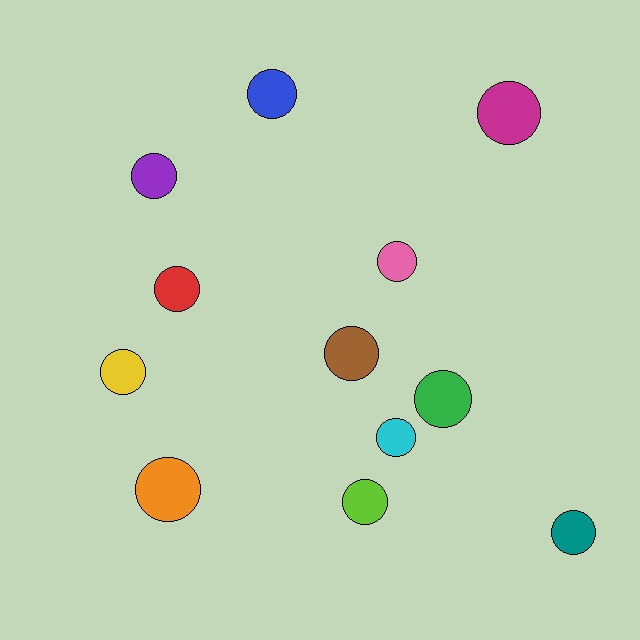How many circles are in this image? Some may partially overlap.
There are 12 circles.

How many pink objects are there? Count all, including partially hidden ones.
There is 1 pink object.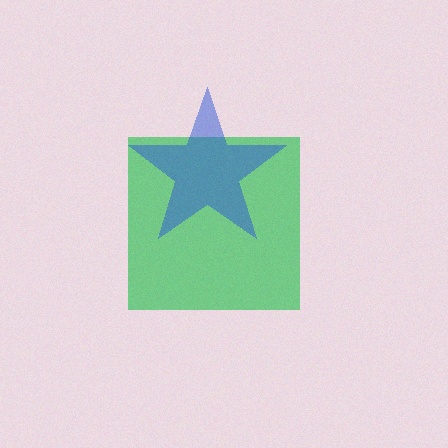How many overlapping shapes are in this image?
There are 2 overlapping shapes in the image.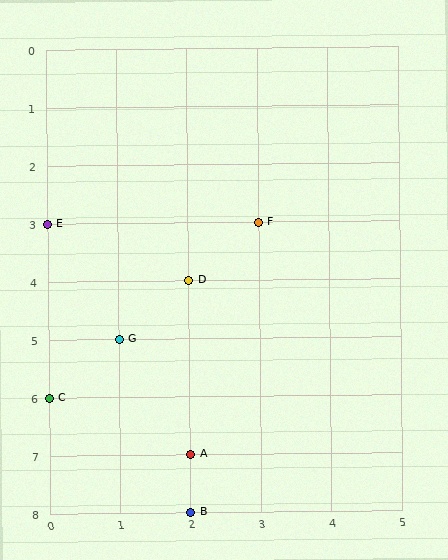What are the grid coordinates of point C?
Point C is at grid coordinates (0, 6).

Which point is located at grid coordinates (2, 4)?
Point D is at (2, 4).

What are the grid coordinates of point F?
Point F is at grid coordinates (3, 3).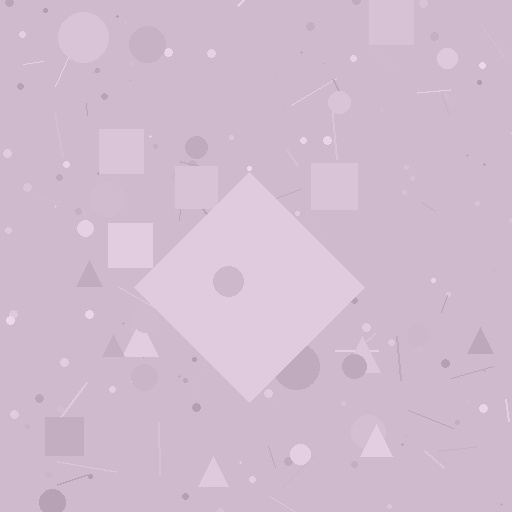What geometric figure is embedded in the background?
A diamond is embedded in the background.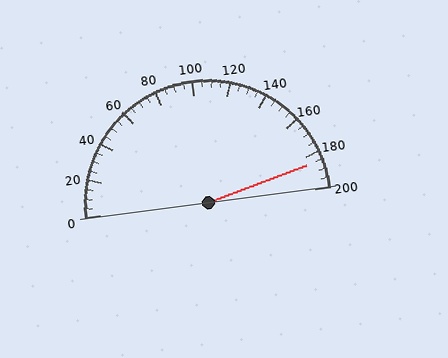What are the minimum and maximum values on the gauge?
The gauge ranges from 0 to 200.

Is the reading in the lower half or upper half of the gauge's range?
The reading is in the upper half of the range (0 to 200).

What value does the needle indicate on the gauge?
The needle indicates approximately 185.